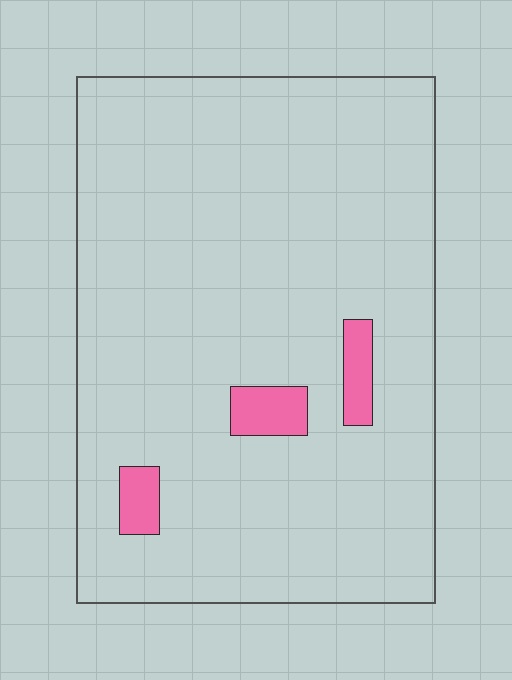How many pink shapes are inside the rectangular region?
3.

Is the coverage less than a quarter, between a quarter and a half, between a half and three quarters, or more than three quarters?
Less than a quarter.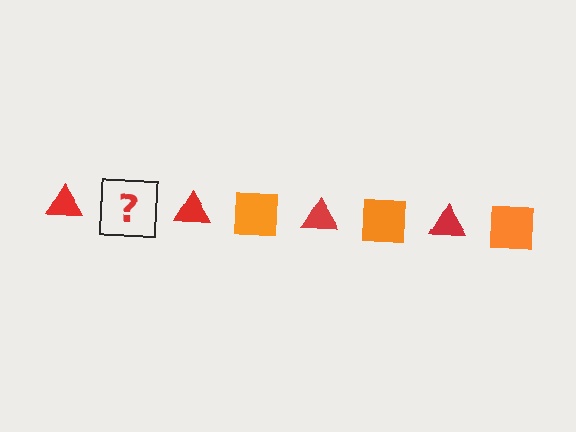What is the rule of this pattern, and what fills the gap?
The rule is that the pattern alternates between red triangle and orange square. The gap should be filled with an orange square.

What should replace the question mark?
The question mark should be replaced with an orange square.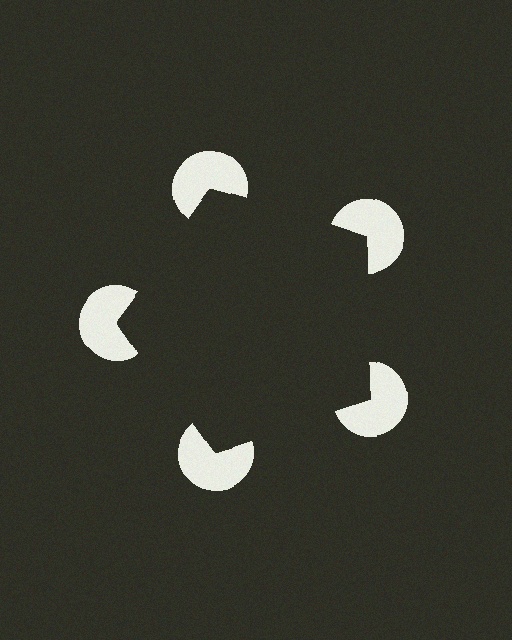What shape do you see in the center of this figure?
An illusory pentagon — its edges are inferred from the aligned wedge cuts in the pac-man discs, not physically drawn.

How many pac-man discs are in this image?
There are 5 — one at each vertex of the illusory pentagon.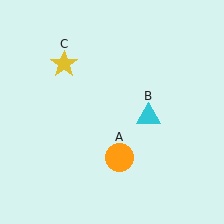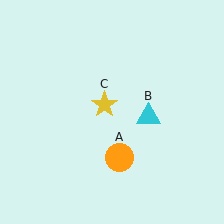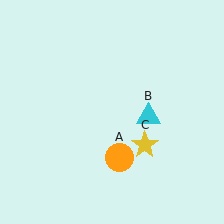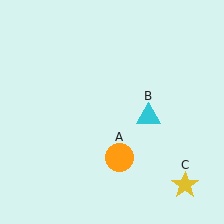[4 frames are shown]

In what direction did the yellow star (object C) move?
The yellow star (object C) moved down and to the right.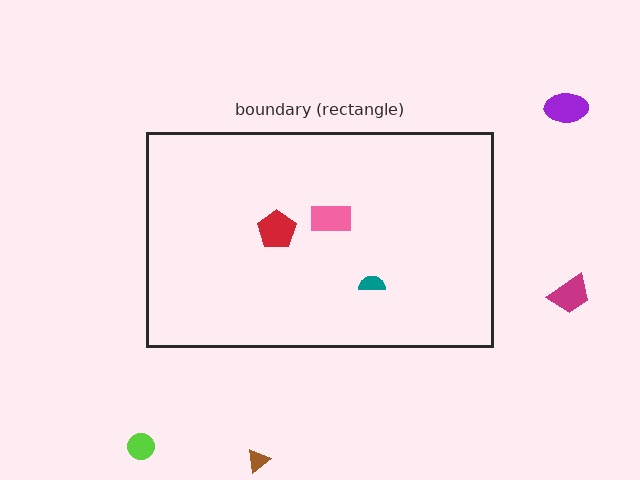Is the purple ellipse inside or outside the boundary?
Outside.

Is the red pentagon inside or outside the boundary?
Inside.